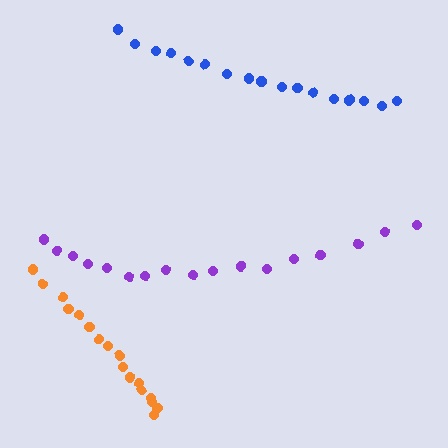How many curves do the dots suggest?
There are 3 distinct paths.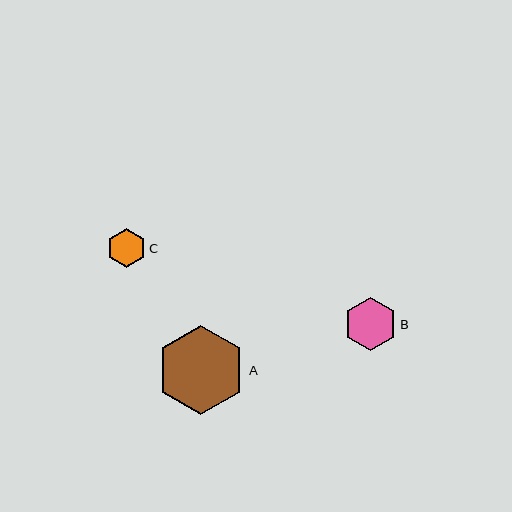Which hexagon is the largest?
Hexagon A is the largest with a size of approximately 89 pixels.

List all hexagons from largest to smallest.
From largest to smallest: A, B, C.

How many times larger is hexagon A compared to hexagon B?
Hexagon A is approximately 1.7 times the size of hexagon B.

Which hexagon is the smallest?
Hexagon C is the smallest with a size of approximately 39 pixels.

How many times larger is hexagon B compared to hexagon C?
Hexagon B is approximately 1.4 times the size of hexagon C.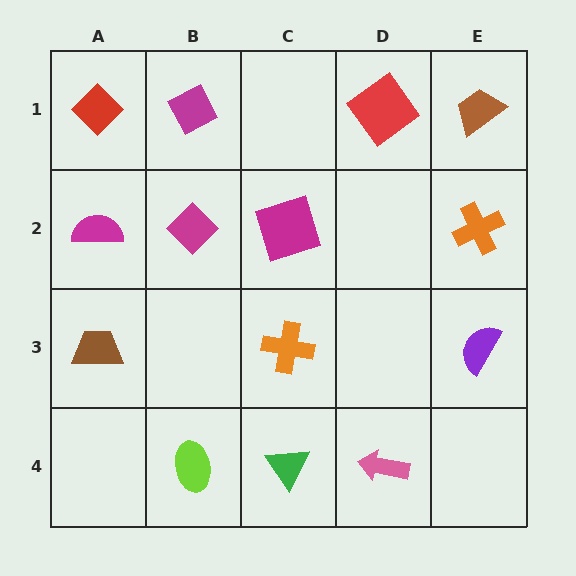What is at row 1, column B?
A magenta diamond.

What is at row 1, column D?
A red diamond.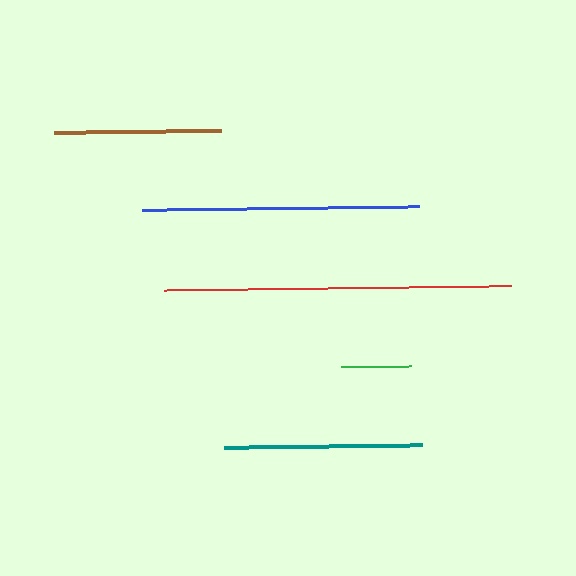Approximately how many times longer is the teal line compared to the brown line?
The teal line is approximately 1.2 times the length of the brown line.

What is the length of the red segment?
The red segment is approximately 347 pixels long.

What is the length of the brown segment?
The brown segment is approximately 167 pixels long.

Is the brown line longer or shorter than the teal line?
The teal line is longer than the brown line.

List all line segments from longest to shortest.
From longest to shortest: red, blue, teal, brown, green.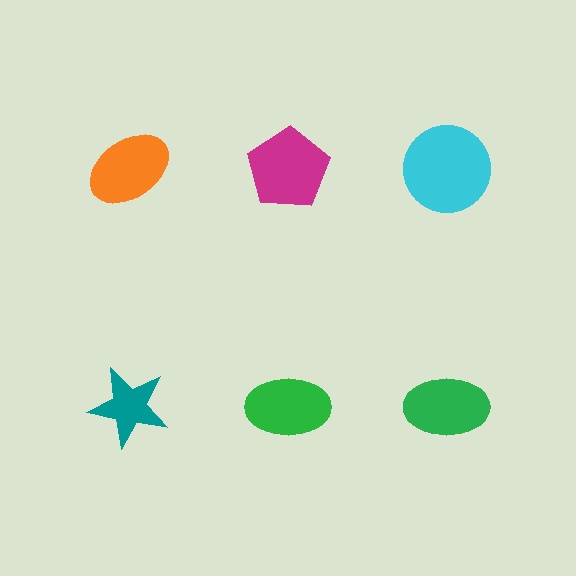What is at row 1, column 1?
An orange ellipse.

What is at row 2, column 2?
A green ellipse.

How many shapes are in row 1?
3 shapes.